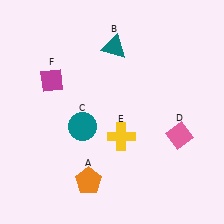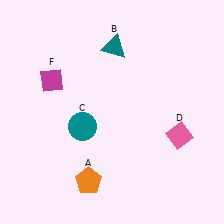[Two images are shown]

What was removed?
The yellow cross (E) was removed in Image 2.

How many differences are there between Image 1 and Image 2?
There is 1 difference between the two images.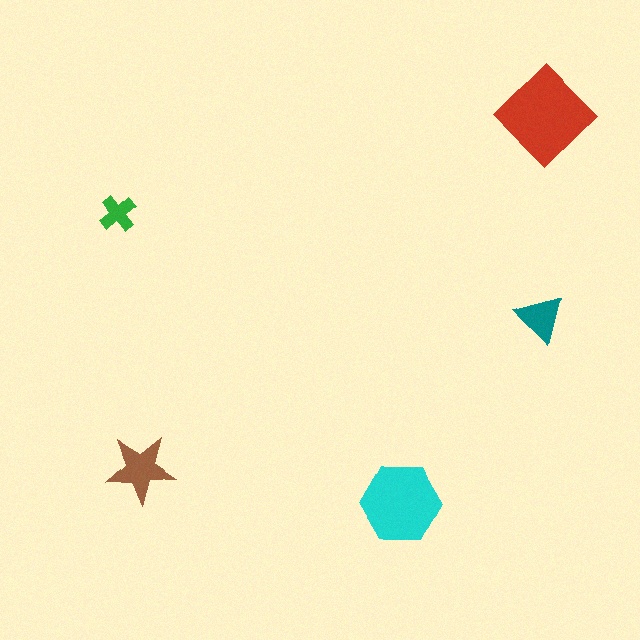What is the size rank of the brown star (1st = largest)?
3rd.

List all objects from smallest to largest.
The green cross, the teal triangle, the brown star, the cyan hexagon, the red diamond.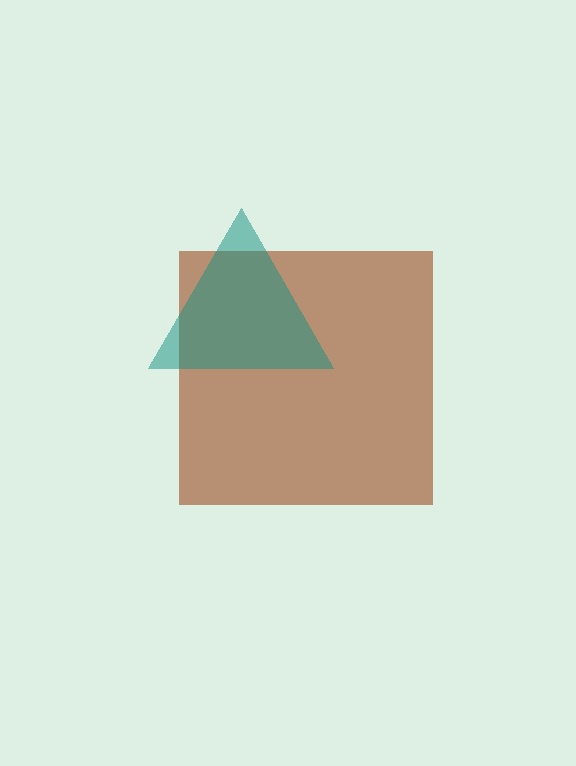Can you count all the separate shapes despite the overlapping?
Yes, there are 2 separate shapes.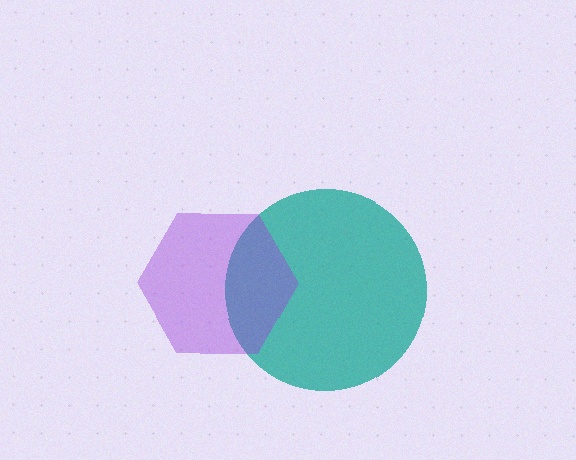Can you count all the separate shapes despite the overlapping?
Yes, there are 2 separate shapes.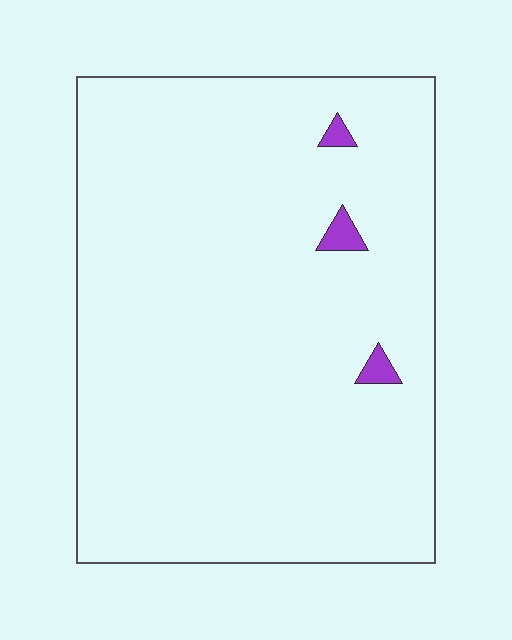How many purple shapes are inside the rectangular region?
3.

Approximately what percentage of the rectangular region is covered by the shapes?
Approximately 0%.